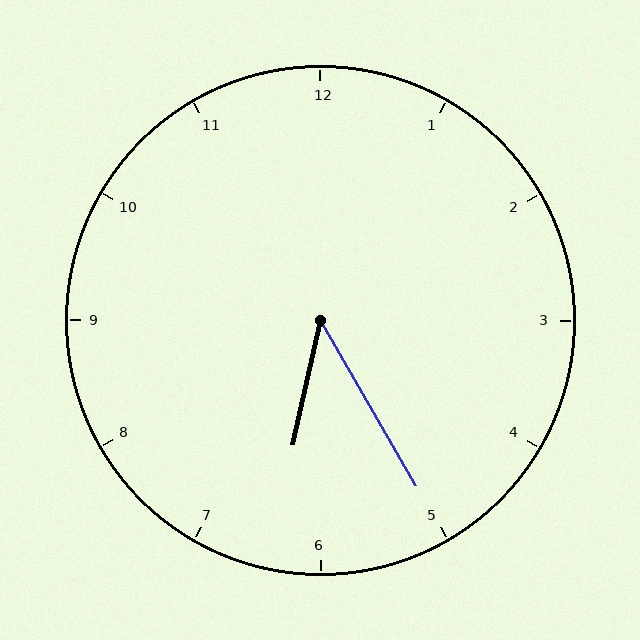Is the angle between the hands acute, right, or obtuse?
It is acute.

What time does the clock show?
6:25.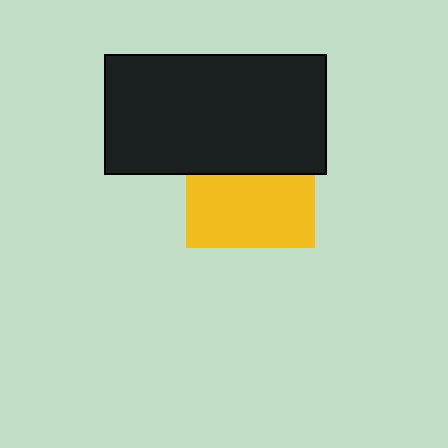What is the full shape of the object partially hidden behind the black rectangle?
The partially hidden object is a yellow square.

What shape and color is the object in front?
The object in front is a black rectangle.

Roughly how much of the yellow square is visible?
About half of it is visible (roughly 56%).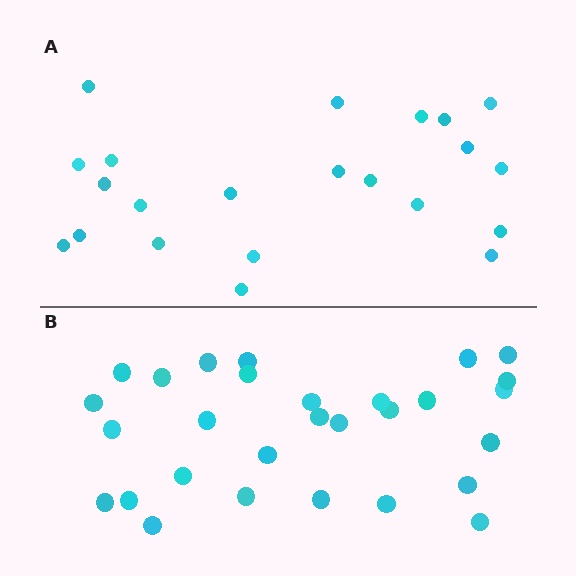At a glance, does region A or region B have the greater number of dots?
Region B (the bottom region) has more dots.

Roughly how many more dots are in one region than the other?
Region B has roughly 8 or so more dots than region A.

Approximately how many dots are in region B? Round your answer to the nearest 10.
About 30 dots. (The exact count is 29, which rounds to 30.)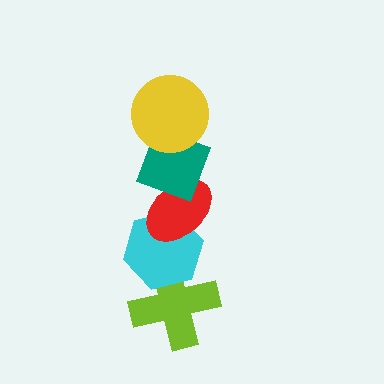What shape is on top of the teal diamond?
The yellow circle is on top of the teal diamond.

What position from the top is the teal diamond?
The teal diamond is 2nd from the top.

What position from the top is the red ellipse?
The red ellipse is 3rd from the top.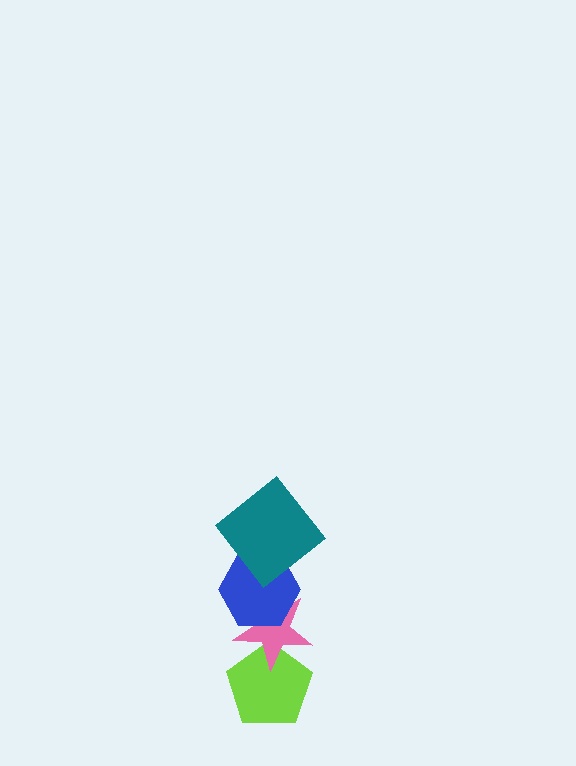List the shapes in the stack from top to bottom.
From top to bottom: the teal diamond, the blue hexagon, the pink star, the lime pentagon.